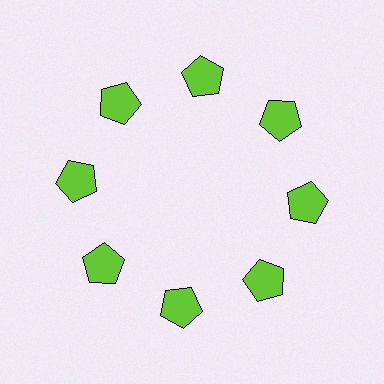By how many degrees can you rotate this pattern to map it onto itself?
The pattern maps onto itself every 45 degrees of rotation.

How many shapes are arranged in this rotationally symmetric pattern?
There are 8 shapes, arranged in 8 groups of 1.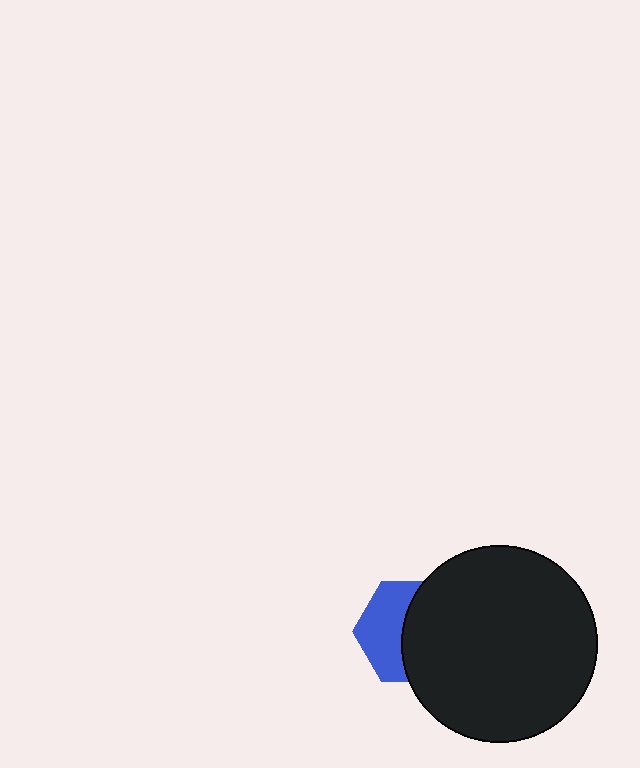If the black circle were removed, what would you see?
You would see the complete blue hexagon.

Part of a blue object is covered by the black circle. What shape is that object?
It is a hexagon.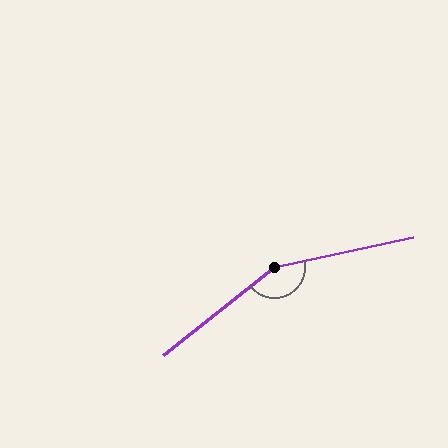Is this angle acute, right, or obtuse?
It is obtuse.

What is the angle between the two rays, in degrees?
Approximately 154 degrees.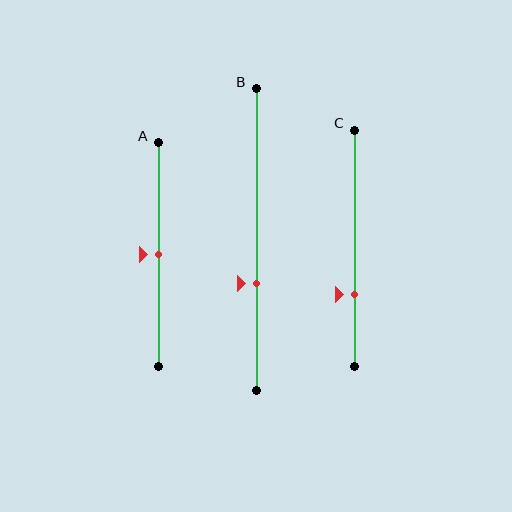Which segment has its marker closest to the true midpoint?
Segment A has its marker closest to the true midpoint.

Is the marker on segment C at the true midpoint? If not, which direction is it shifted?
No, the marker on segment C is shifted downward by about 20% of the segment length.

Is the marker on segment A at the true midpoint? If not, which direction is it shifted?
Yes, the marker on segment A is at the true midpoint.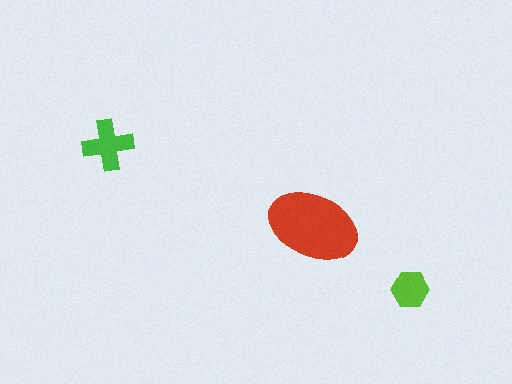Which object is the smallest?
The lime hexagon.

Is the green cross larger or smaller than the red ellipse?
Smaller.